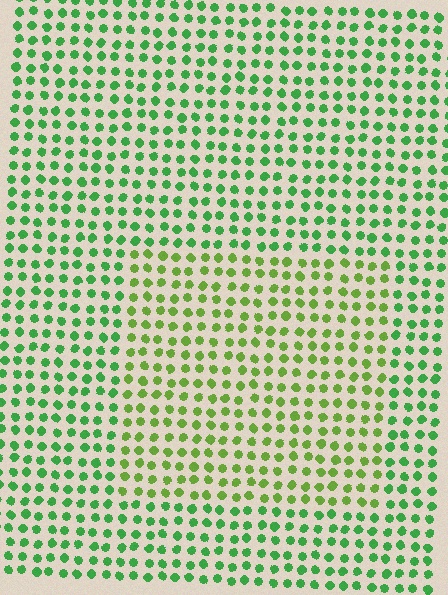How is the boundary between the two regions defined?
The boundary is defined purely by a slight shift in hue (about 31 degrees). Spacing, size, and orientation are identical on both sides.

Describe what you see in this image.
The image is filled with small green elements in a uniform arrangement. A rectangle-shaped region is visible where the elements are tinted to a slightly different hue, forming a subtle color boundary.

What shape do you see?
I see a rectangle.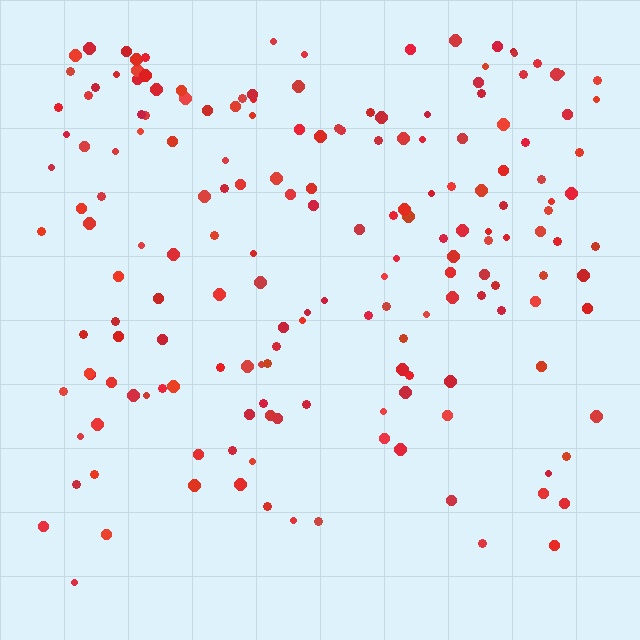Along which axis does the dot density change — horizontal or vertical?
Vertical.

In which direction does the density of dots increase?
From bottom to top, with the top side densest.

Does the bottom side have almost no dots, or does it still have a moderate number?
Still a moderate number, just noticeably fewer than the top.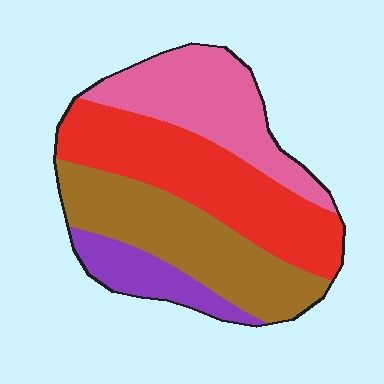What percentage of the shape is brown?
Brown covers around 30% of the shape.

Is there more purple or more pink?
Pink.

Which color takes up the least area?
Purple, at roughly 10%.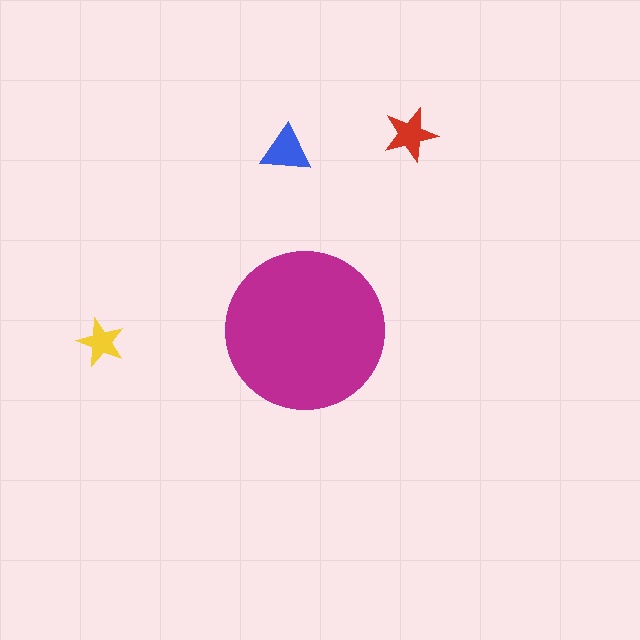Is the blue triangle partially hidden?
No, the blue triangle is fully visible.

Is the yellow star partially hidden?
No, the yellow star is fully visible.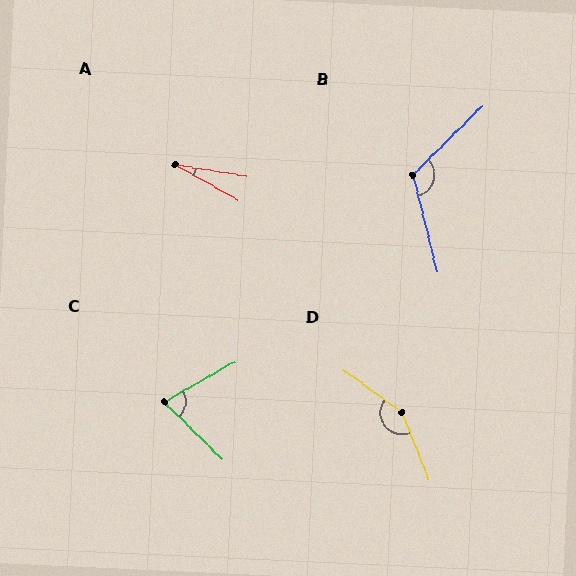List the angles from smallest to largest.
A (20°), C (73°), B (120°), D (148°).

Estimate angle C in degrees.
Approximately 73 degrees.